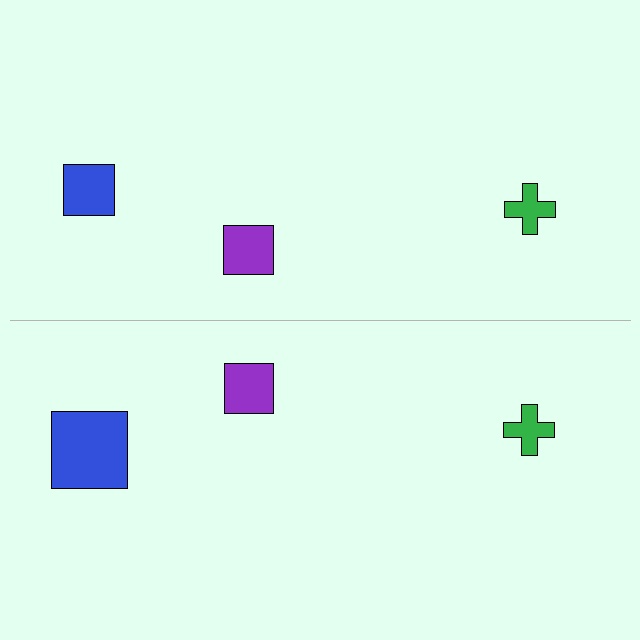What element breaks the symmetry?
The blue square on the bottom side has a different size than its mirror counterpart.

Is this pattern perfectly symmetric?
No, the pattern is not perfectly symmetric. The blue square on the bottom side has a different size than its mirror counterpart.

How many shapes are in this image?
There are 6 shapes in this image.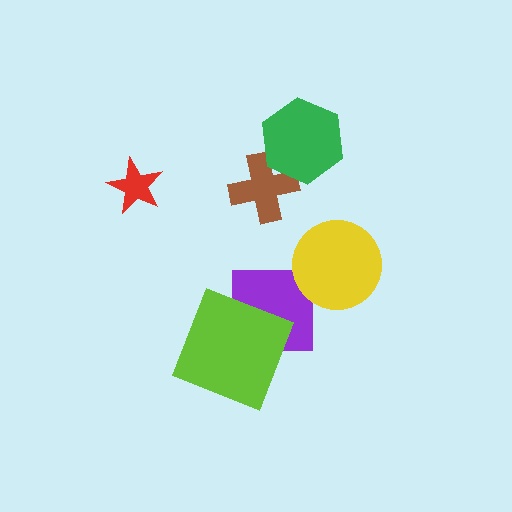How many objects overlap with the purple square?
1 object overlaps with the purple square.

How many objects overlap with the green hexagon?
1 object overlaps with the green hexagon.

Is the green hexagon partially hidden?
No, no other shape covers it.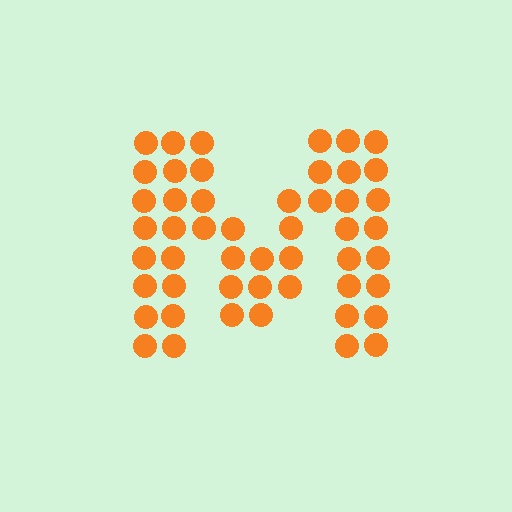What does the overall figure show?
The overall figure shows the letter M.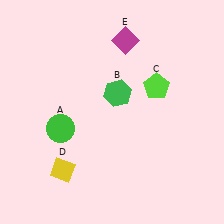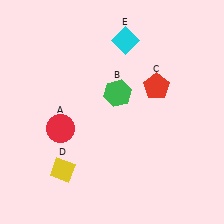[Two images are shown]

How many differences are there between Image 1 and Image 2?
There are 3 differences between the two images.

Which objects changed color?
A changed from green to red. C changed from lime to red. E changed from magenta to cyan.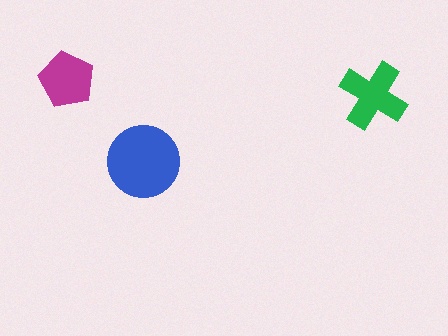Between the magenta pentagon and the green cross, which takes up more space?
The green cross.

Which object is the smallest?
The magenta pentagon.